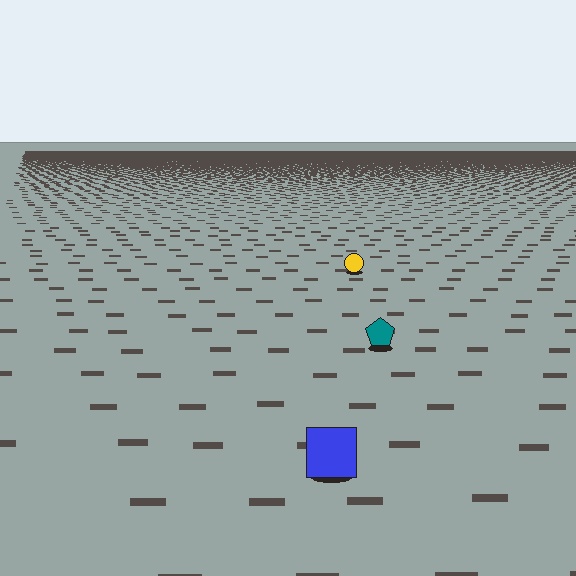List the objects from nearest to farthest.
From nearest to farthest: the blue square, the teal pentagon, the yellow circle.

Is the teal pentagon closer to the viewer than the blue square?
No. The blue square is closer — you can tell from the texture gradient: the ground texture is coarser near it.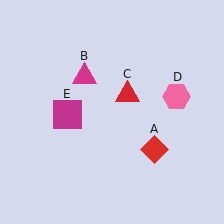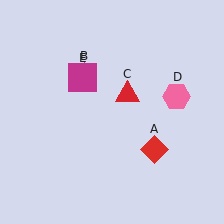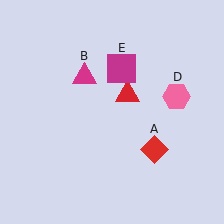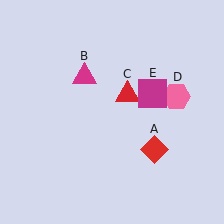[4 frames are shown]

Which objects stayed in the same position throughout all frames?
Red diamond (object A) and magenta triangle (object B) and red triangle (object C) and pink hexagon (object D) remained stationary.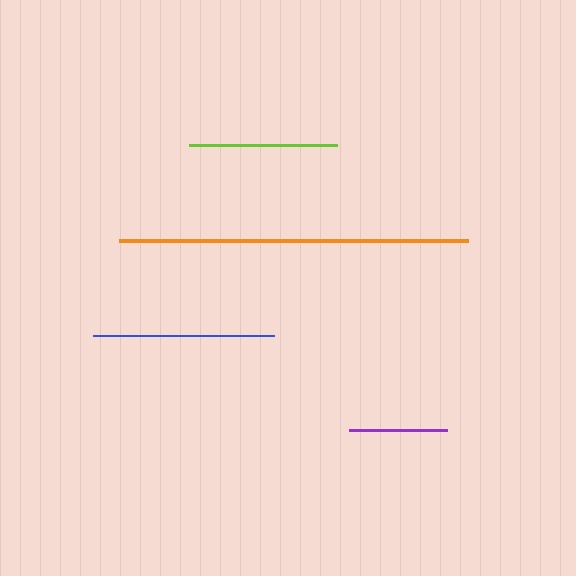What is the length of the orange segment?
The orange segment is approximately 349 pixels long.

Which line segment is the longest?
The orange line is the longest at approximately 349 pixels.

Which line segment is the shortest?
The purple line is the shortest at approximately 99 pixels.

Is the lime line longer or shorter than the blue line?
The blue line is longer than the lime line.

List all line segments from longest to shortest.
From longest to shortest: orange, blue, lime, purple.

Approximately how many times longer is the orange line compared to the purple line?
The orange line is approximately 3.5 times the length of the purple line.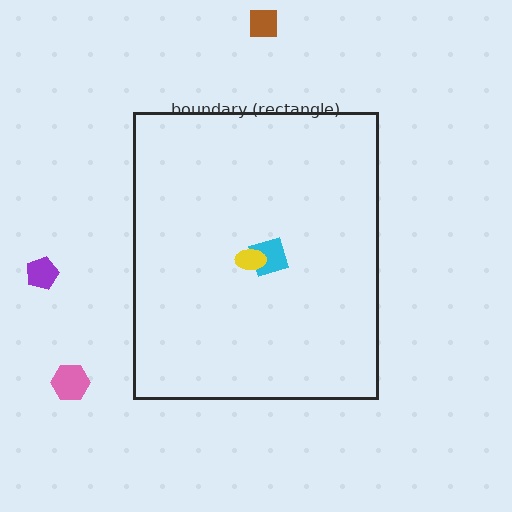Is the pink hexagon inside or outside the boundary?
Outside.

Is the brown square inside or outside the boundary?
Outside.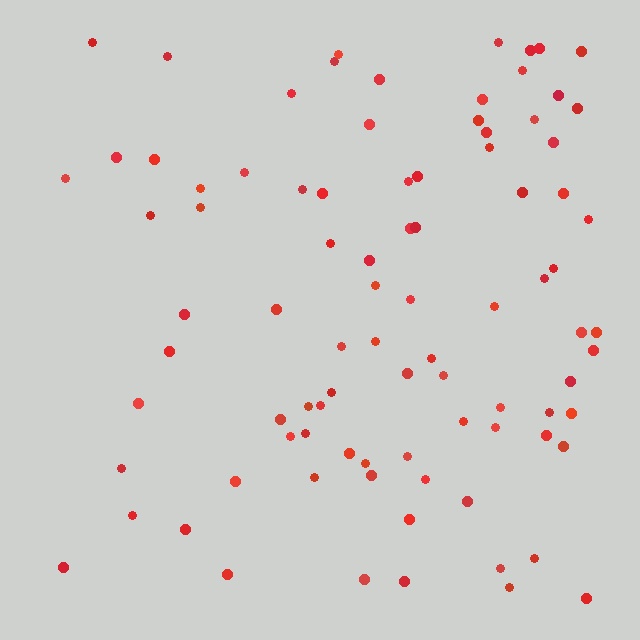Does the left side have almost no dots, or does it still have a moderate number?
Still a moderate number, just noticeably fewer than the right.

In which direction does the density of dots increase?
From left to right, with the right side densest.